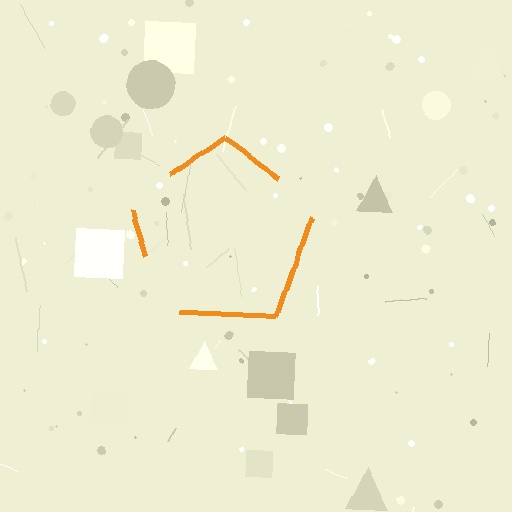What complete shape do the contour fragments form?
The contour fragments form a pentagon.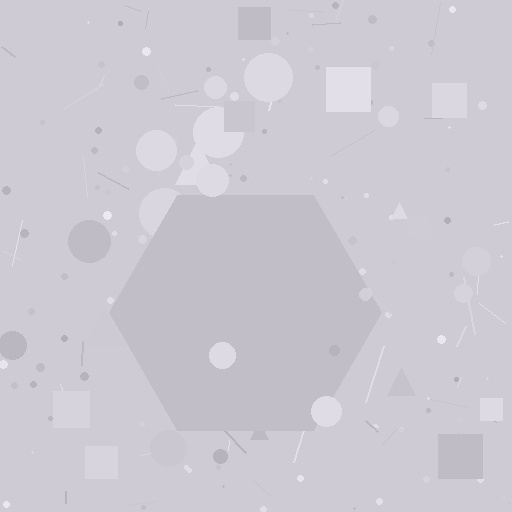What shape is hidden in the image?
A hexagon is hidden in the image.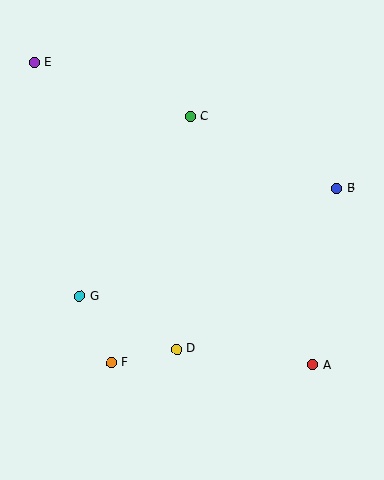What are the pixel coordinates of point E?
Point E is at (34, 63).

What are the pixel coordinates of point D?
Point D is at (177, 349).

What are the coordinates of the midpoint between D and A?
The midpoint between D and A is at (245, 357).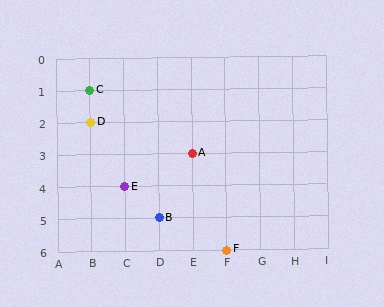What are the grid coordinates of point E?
Point E is at grid coordinates (C, 4).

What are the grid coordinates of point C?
Point C is at grid coordinates (B, 1).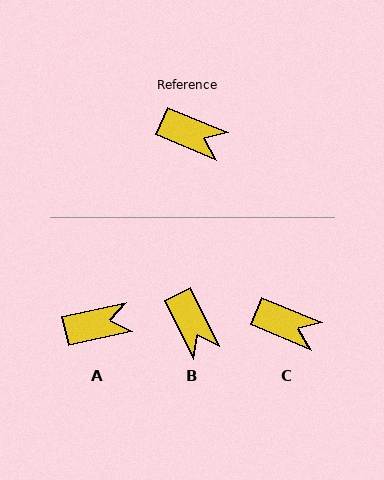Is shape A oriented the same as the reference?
No, it is off by about 35 degrees.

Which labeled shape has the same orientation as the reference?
C.